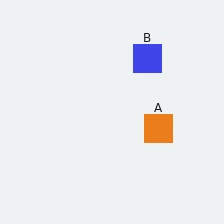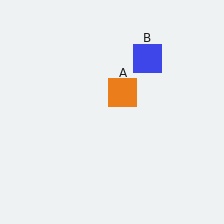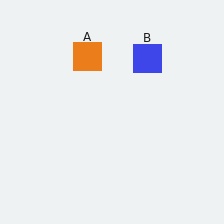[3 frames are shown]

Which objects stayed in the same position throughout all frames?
Blue square (object B) remained stationary.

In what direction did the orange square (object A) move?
The orange square (object A) moved up and to the left.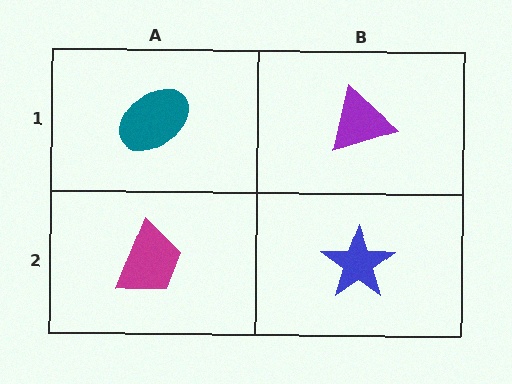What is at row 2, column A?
A magenta trapezoid.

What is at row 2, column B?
A blue star.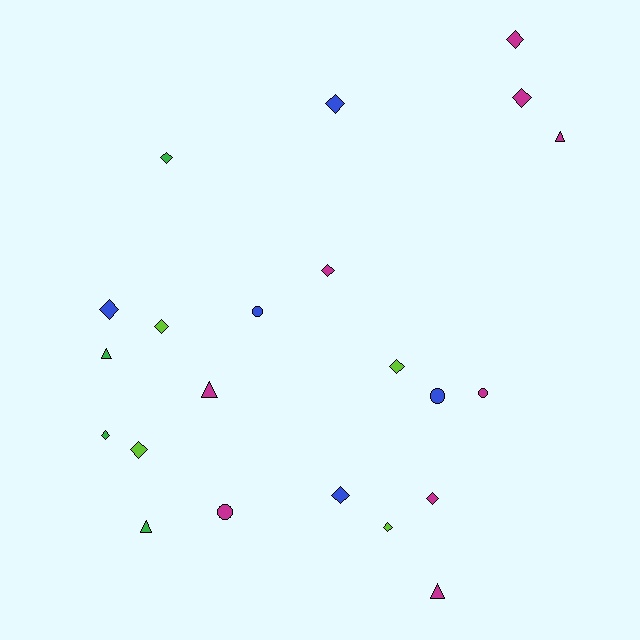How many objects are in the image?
There are 22 objects.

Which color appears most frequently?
Magenta, with 9 objects.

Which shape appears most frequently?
Diamond, with 13 objects.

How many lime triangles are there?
There are no lime triangles.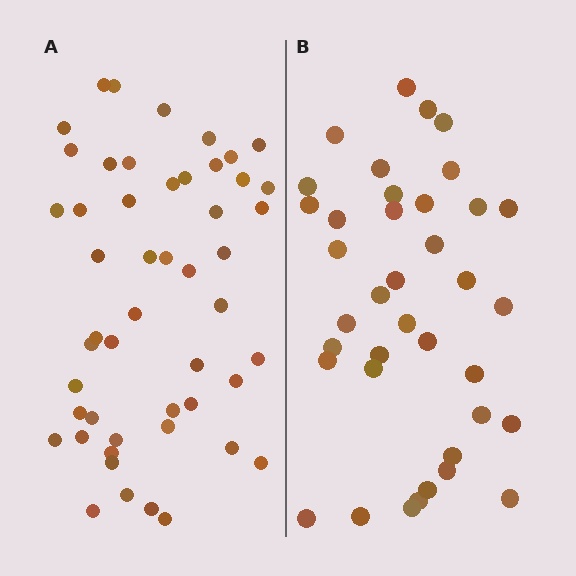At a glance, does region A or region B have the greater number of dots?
Region A (the left region) has more dots.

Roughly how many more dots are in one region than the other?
Region A has roughly 12 or so more dots than region B.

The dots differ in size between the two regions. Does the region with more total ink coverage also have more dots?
No. Region B has more total ink coverage because its dots are larger, but region A actually contains more individual dots. Total area can be misleading — the number of items is what matters here.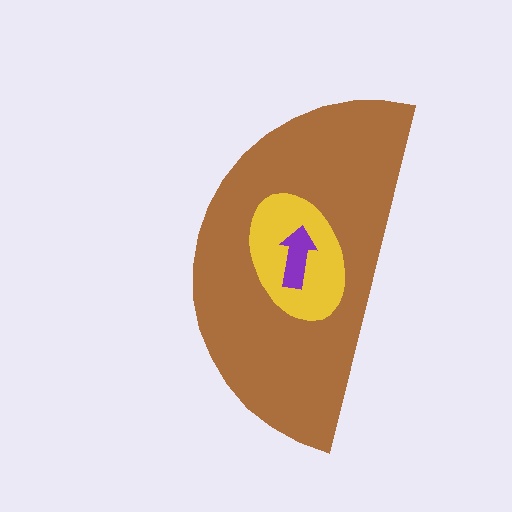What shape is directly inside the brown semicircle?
The yellow ellipse.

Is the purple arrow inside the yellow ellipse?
Yes.